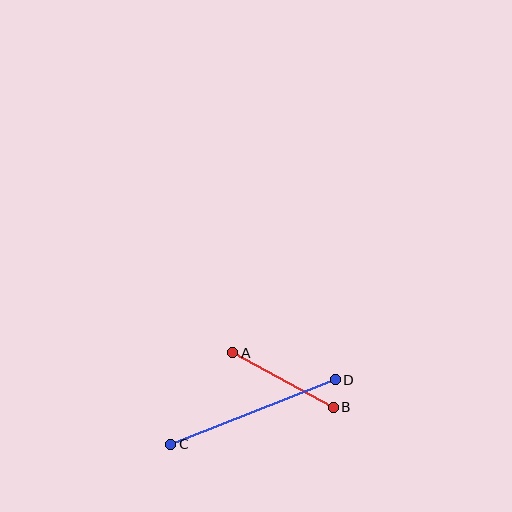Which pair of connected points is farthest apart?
Points C and D are farthest apart.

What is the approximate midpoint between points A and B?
The midpoint is at approximately (283, 380) pixels.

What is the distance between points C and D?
The distance is approximately 177 pixels.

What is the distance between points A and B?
The distance is approximately 114 pixels.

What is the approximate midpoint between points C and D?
The midpoint is at approximately (253, 412) pixels.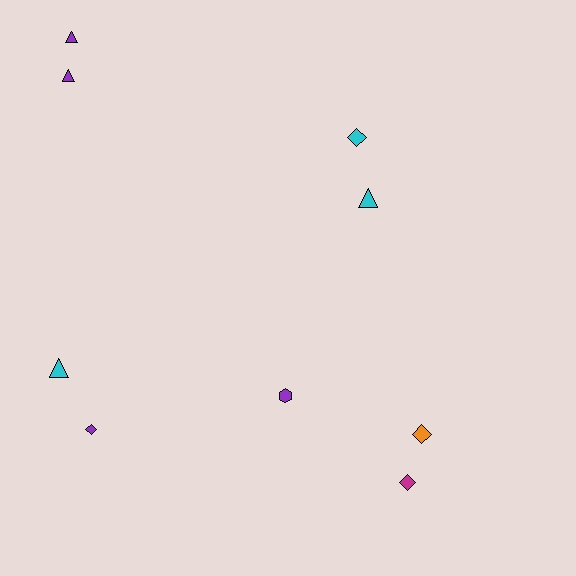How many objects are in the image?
There are 9 objects.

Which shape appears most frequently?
Triangle, with 4 objects.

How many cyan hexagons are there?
There are no cyan hexagons.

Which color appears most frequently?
Purple, with 4 objects.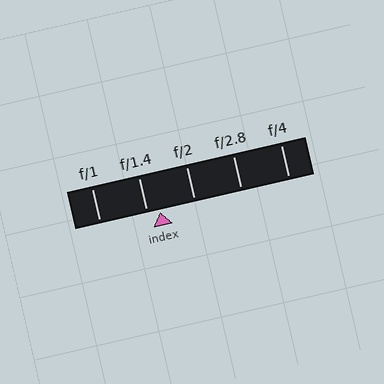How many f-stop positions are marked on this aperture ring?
There are 5 f-stop positions marked.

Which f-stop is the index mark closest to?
The index mark is closest to f/1.4.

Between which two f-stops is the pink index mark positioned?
The index mark is between f/1.4 and f/2.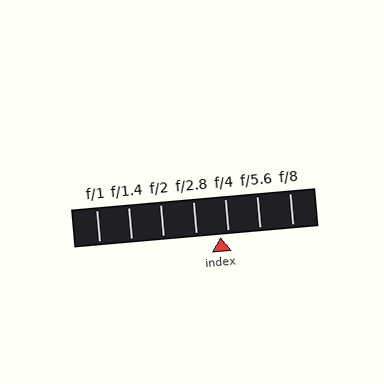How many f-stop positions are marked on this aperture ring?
There are 7 f-stop positions marked.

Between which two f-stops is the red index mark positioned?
The index mark is between f/2.8 and f/4.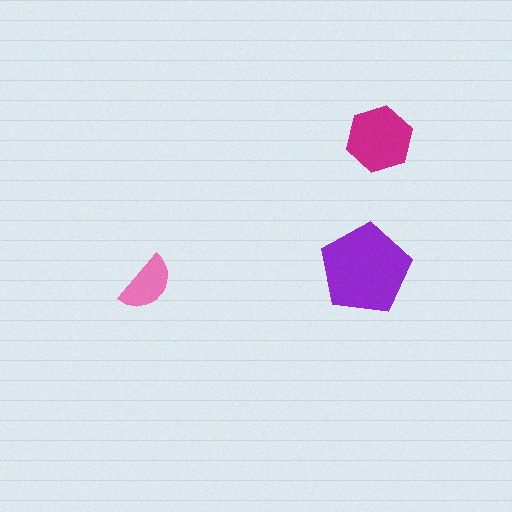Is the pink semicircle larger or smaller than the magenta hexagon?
Smaller.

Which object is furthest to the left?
The pink semicircle is leftmost.